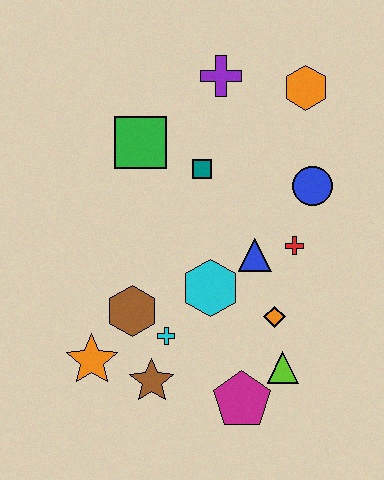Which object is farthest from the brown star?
The orange hexagon is farthest from the brown star.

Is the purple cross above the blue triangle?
Yes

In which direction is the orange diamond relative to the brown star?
The orange diamond is to the right of the brown star.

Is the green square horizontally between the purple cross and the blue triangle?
No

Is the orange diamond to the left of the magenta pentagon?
No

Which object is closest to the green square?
The teal square is closest to the green square.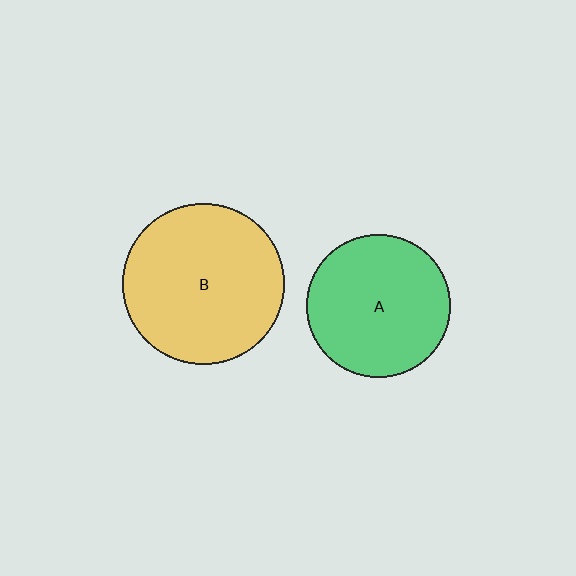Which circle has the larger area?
Circle B (yellow).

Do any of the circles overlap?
No, none of the circles overlap.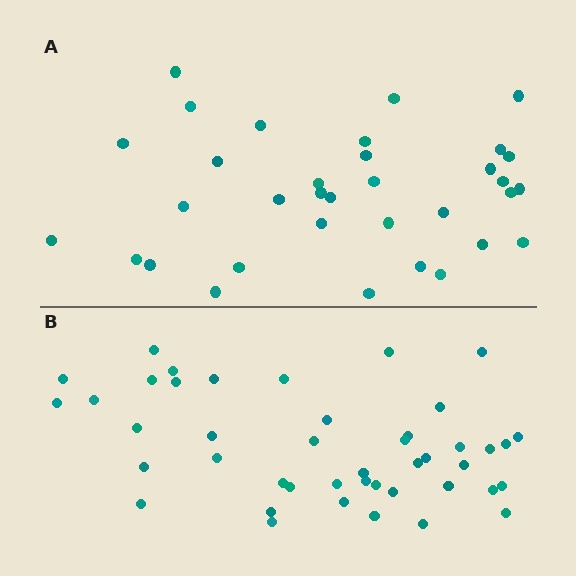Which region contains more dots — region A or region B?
Region B (the bottom region) has more dots.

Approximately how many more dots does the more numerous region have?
Region B has roughly 10 or so more dots than region A.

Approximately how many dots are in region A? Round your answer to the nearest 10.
About 30 dots. (The exact count is 34, which rounds to 30.)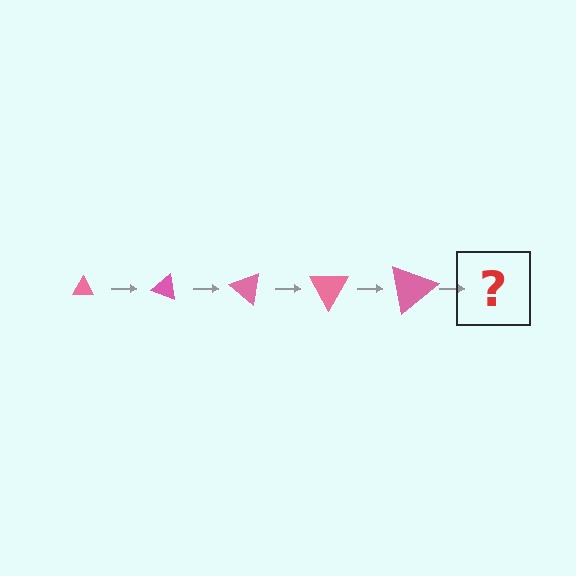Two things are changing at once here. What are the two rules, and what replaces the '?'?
The two rules are that the triangle grows larger each step and it rotates 20 degrees each step. The '?' should be a triangle, larger than the previous one and rotated 100 degrees from the start.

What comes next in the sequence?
The next element should be a triangle, larger than the previous one and rotated 100 degrees from the start.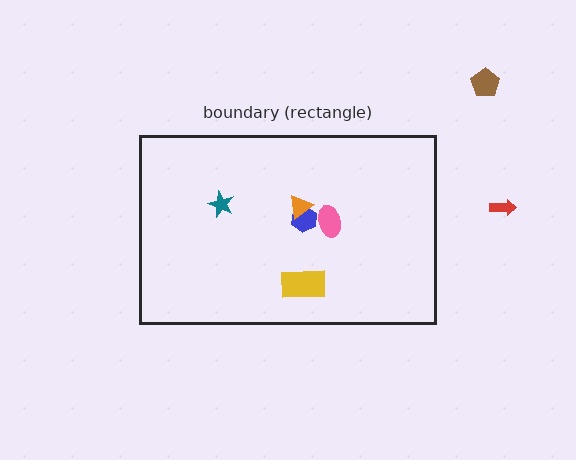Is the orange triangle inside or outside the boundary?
Inside.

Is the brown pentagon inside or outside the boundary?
Outside.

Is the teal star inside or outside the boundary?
Inside.